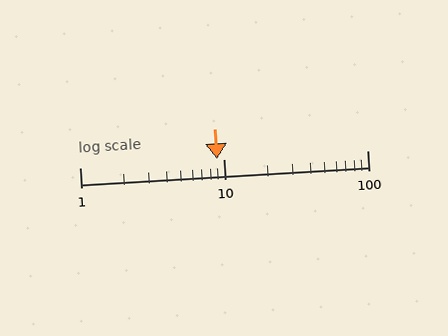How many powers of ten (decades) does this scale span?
The scale spans 2 decades, from 1 to 100.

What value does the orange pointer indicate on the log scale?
The pointer indicates approximately 9.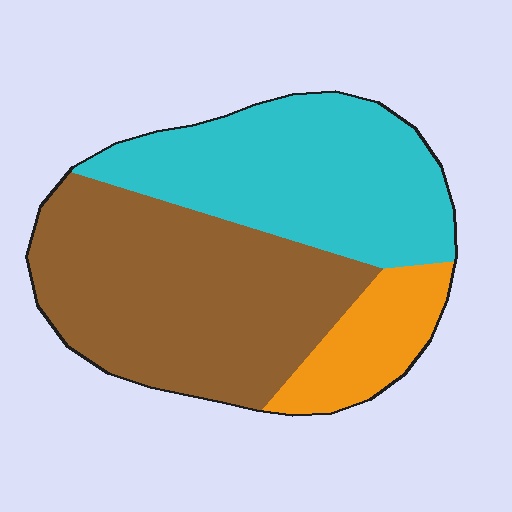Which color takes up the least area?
Orange, at roughly 15%.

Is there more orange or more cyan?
Cyan.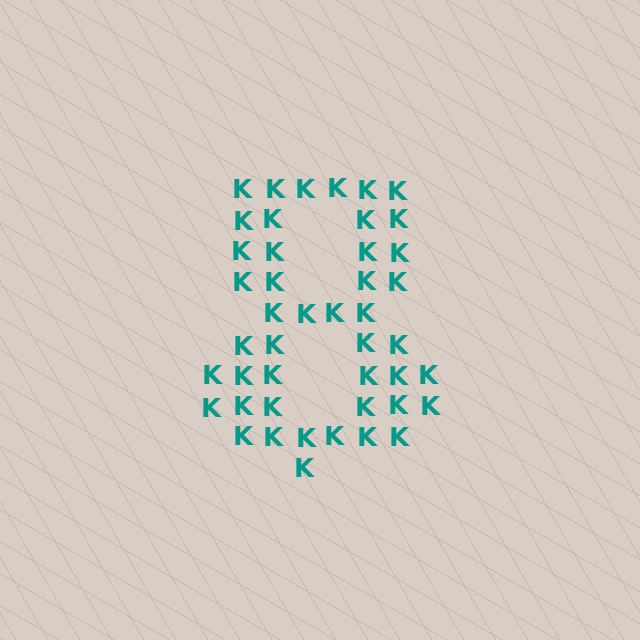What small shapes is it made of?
It is made of small letter K's.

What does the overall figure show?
The overall figure shows the digit 8.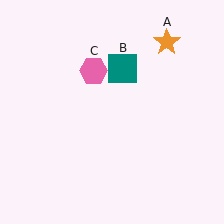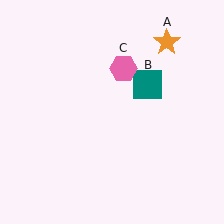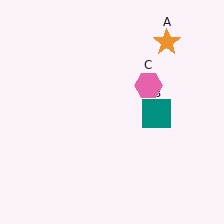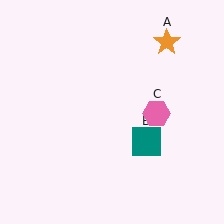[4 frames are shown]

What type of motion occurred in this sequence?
The teal square (object B), pink hexagon (object C) rotated clockwise around the center of the scene.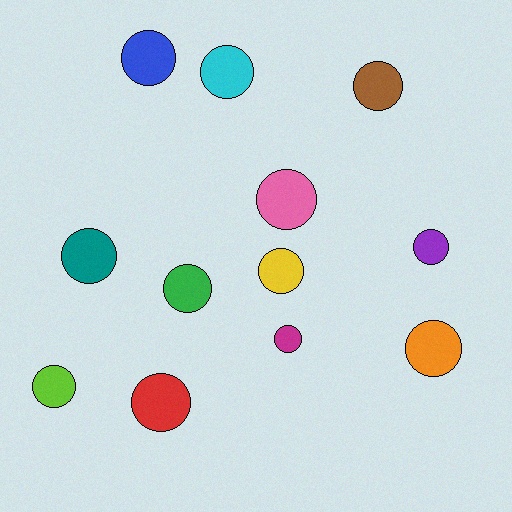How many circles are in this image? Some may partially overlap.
There are 12 circles.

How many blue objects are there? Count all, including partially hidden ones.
There is 1 blue object.